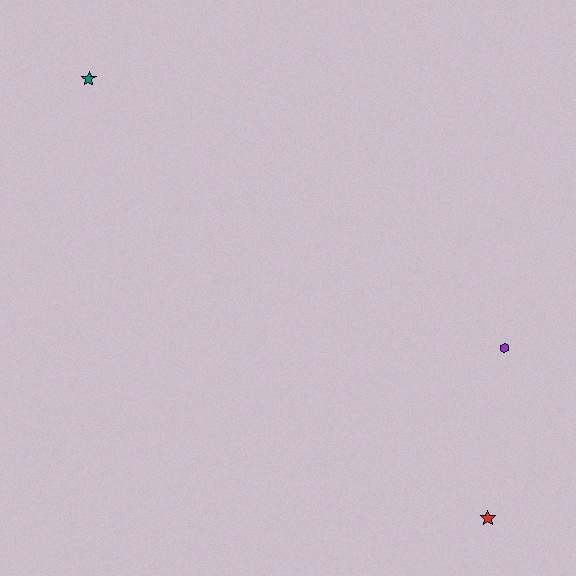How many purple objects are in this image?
There is 1 purple object.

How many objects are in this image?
There are 3 objects.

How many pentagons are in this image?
There are no pentagons.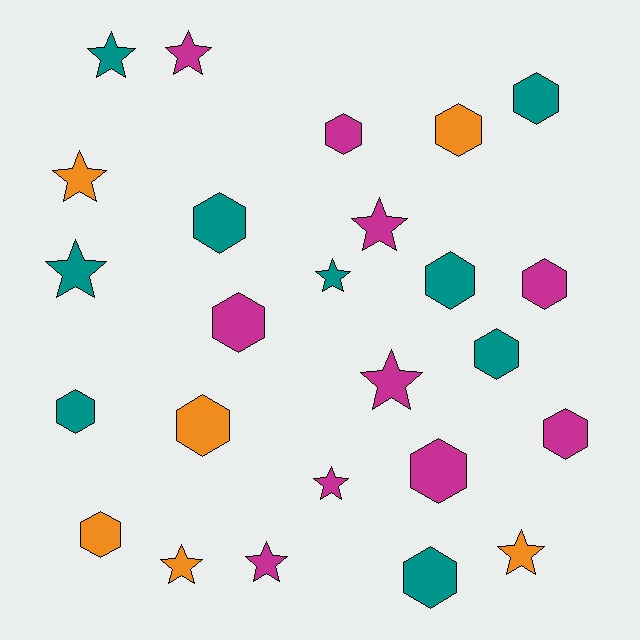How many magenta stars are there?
There are 5 magenta stars.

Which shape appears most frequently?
Hexagon, with 14 objects.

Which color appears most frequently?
Magenta, with 10 objects.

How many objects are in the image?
There are 25 objects.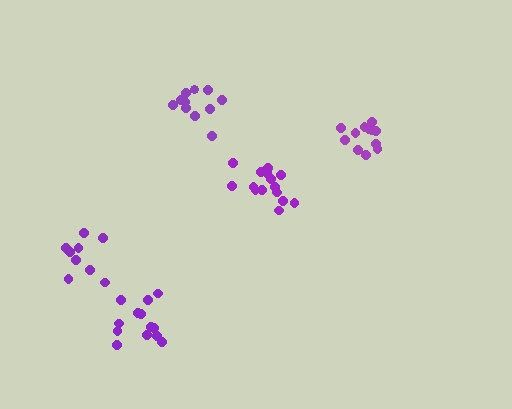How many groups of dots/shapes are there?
There are 5 groups.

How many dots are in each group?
Group 1: 13 dots, Group 2: 15 dots, Group 3: 11 dots, Group 4: 12 dots, Group 5: 9 dots (60 total).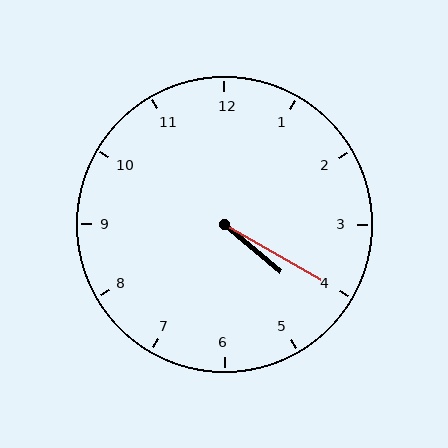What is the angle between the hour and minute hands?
Approximately 10 degrees.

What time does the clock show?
4:20.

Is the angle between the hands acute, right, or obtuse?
It is acute.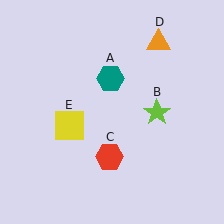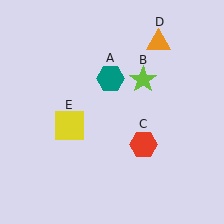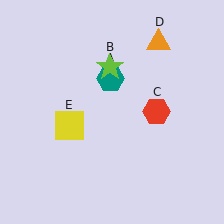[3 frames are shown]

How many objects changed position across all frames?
2 objects changed position: lime star (object B), red hexagon (object C).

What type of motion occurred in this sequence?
The lime star (object B), red hexagon (object C) rotated counterclockwise around the center of the scene.